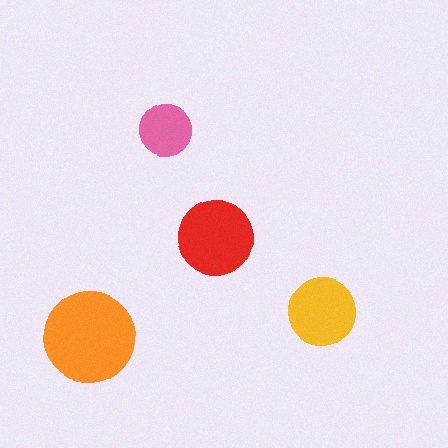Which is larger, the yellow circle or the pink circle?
The yellow one.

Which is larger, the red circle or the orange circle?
The orange one.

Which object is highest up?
The pink circle is topmost.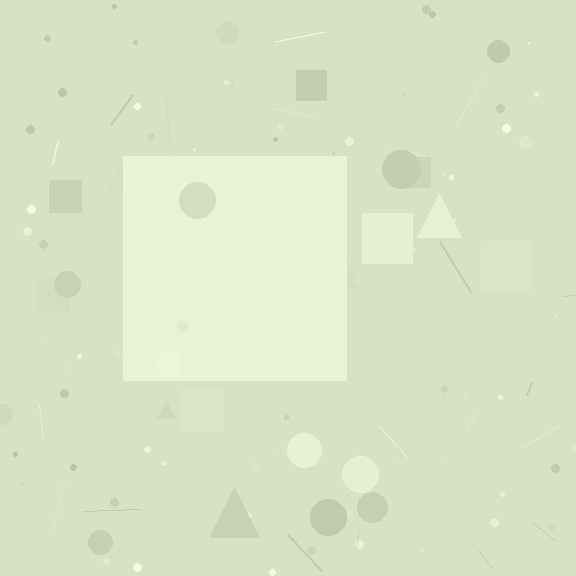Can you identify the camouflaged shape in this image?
The camouflaged shape is a square.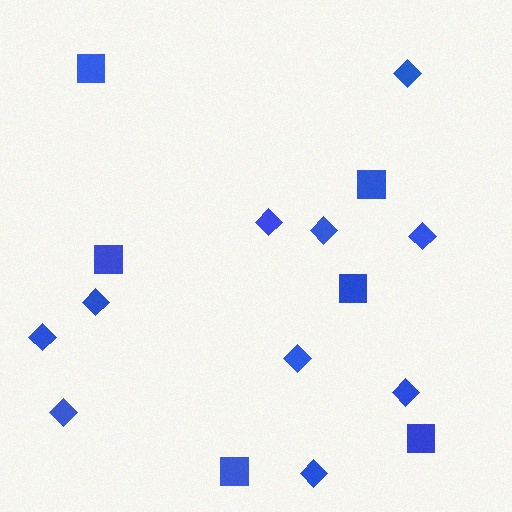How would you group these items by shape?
There are 2 groups: one group of squares (6) and one group of diamonds (10).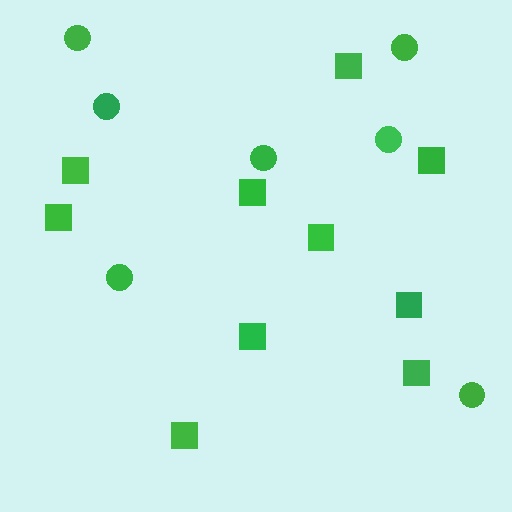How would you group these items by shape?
There are 2 groups: one group of circles (7) and one group of squares (10).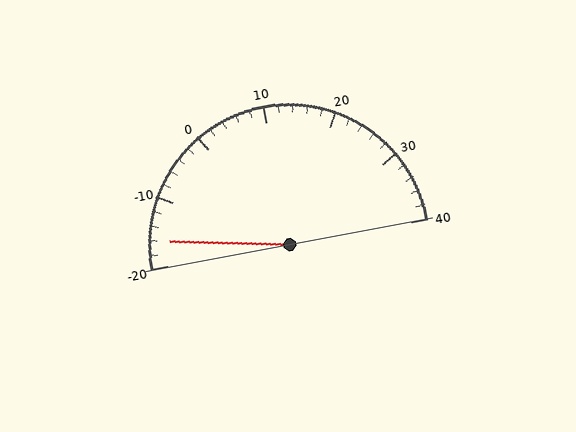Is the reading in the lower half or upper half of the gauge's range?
The reading is in the lower half of the range (-20 to 40).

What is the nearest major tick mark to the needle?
The nearest major tick mark is -20.